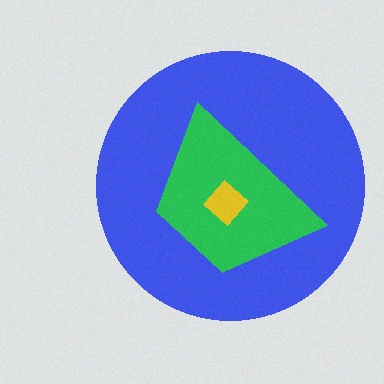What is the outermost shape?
The blue circle.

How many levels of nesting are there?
3.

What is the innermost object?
The yellow diamond.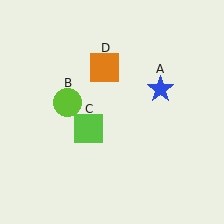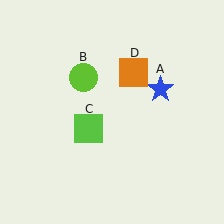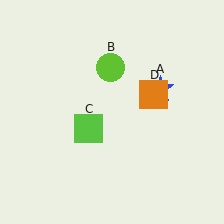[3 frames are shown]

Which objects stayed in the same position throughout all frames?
Blue star (object A) and lime square (object C) remained stationary.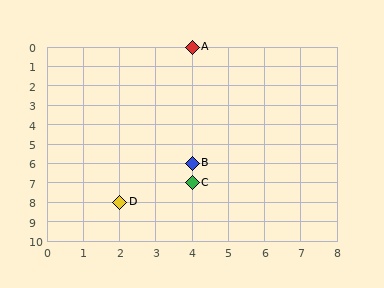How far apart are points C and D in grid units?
Points C and D are 2 columns and 1 row apart (about 2.2 grid units diagonally).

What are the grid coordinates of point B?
Point B is at grid coordinates (4, 6).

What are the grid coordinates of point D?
Point D is at grid coordinates (2, 8).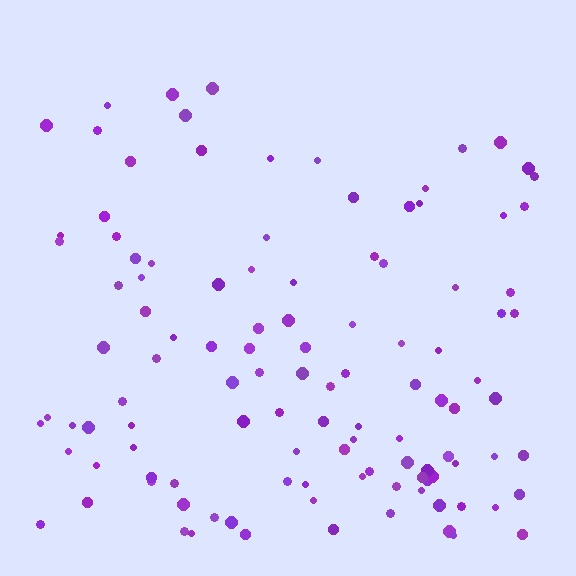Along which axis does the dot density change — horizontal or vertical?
Vertical.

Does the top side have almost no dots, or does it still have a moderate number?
Still a moderate number, just noticeably fewer than the bottom.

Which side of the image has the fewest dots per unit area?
The top.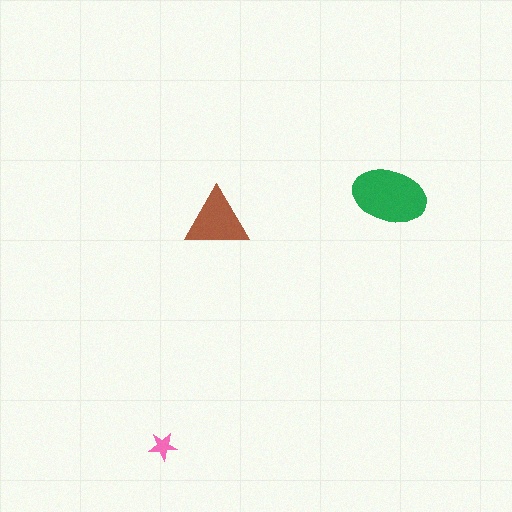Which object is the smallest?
The pink star.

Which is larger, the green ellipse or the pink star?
The green ellipse.